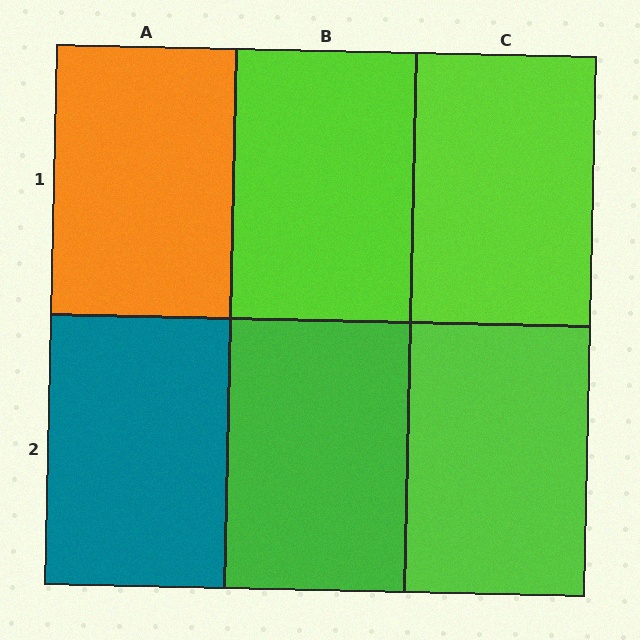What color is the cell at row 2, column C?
Lime.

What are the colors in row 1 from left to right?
Orange, lime, lime.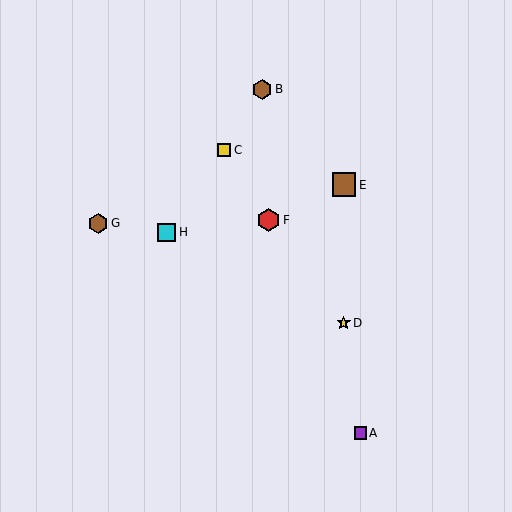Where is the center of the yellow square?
The center of the yellow square is at (224, 150).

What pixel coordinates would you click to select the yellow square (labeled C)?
Click at (224, 150) to select the yellow square C.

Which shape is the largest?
The brown square (labeled E) is the largest.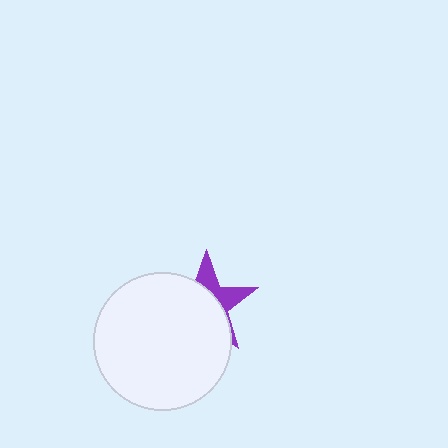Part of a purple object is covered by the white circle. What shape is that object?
It is a star.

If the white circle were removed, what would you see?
You would see the complete purple star.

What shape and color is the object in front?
The object in front is a white circle.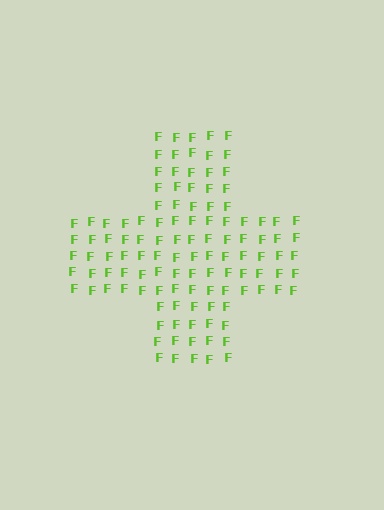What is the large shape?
The large shape is a cross.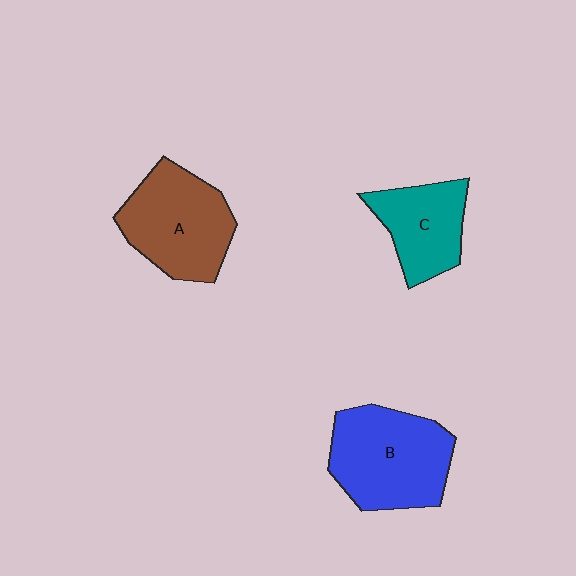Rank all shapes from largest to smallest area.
From largest to smallest: B (blue), A (brown), C (teal).